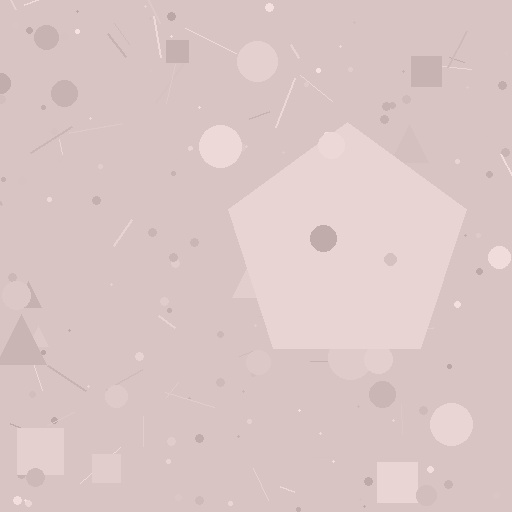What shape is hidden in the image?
A pentagon is hidden in the image.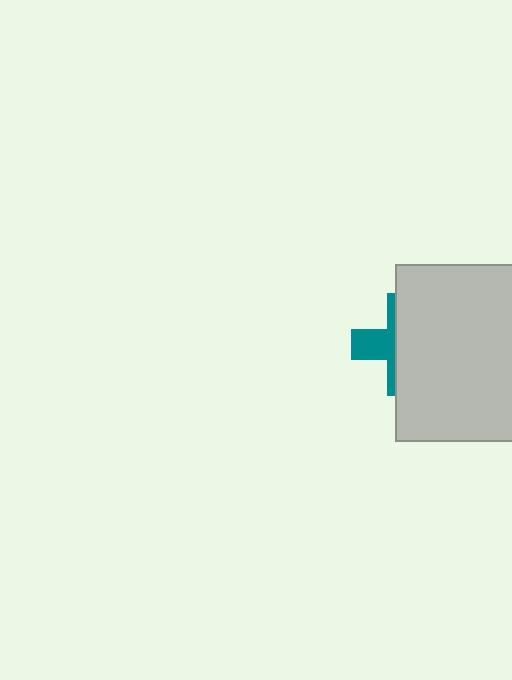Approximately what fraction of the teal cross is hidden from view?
Roughly 65% of the teal cross is hidden behind the light gray rectangle.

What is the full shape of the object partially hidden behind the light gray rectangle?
The partially hidden object is a teal cross.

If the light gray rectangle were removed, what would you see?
You would see the complete teal cross.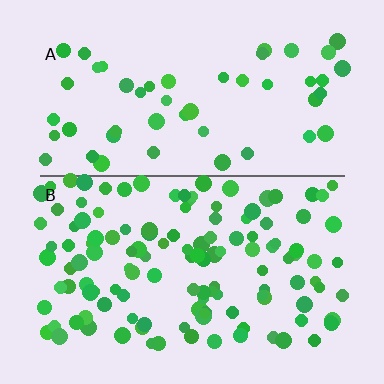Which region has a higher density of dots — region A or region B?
B (the bottom).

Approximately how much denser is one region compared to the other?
Approximately 2.5× — region B over region A.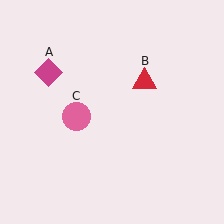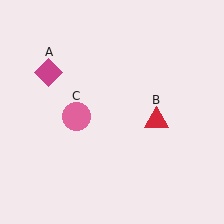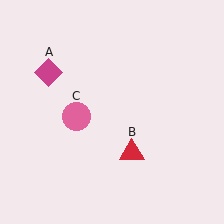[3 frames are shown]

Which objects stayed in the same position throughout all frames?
Magenta diamond (object A) and pink circle (object C) remained stationary.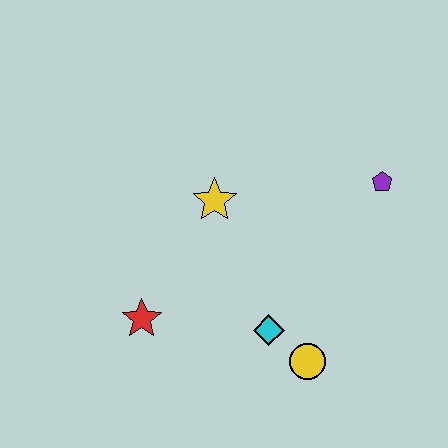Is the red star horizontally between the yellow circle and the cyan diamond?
No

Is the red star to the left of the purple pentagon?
Yes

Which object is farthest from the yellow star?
The yellow circle is farthest from the yellow star.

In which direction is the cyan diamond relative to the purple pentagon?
The cyan diamond is below the purple pentagon.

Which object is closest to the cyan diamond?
The yellow circle is closest to the cyan diamond.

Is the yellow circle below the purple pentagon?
Yes